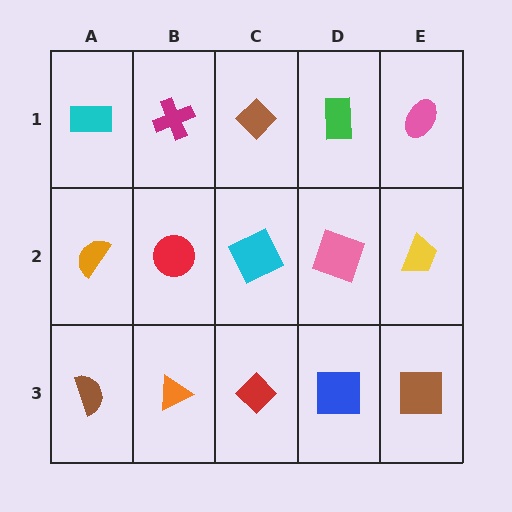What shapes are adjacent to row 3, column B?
A red circle (row 2, column B), a brown semicircle (row 3, column A), a red diamond (row 3, column C).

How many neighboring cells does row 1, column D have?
3.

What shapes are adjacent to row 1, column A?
An orange semicircle (row 2, column A), a magenta cross (row 1, column B).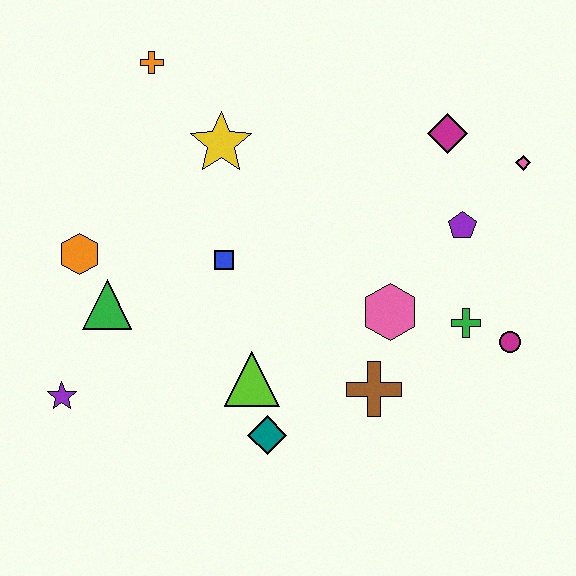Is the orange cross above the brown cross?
Yes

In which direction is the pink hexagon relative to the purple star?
The pink hexagon is to the right of the purple star.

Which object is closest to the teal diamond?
The lime triangle is closest to the teal diamond.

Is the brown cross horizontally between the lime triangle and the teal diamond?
No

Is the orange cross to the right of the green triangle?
Yes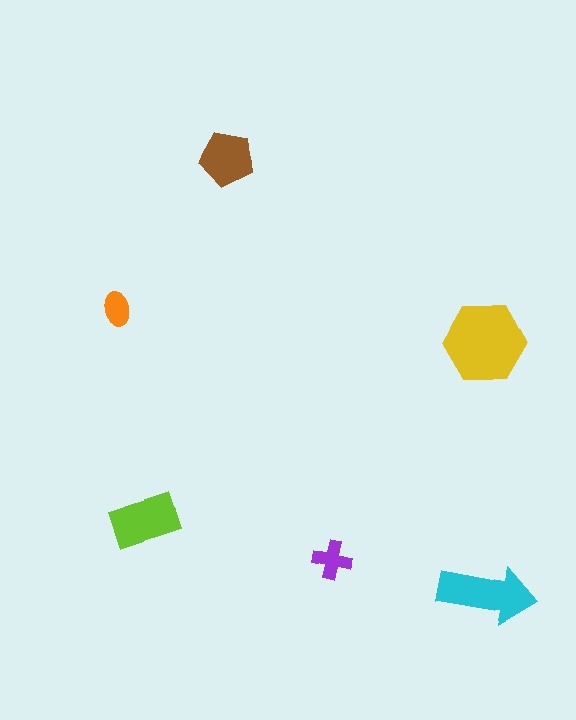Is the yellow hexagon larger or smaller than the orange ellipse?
Larger.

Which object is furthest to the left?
The orange ellipse is leftmost.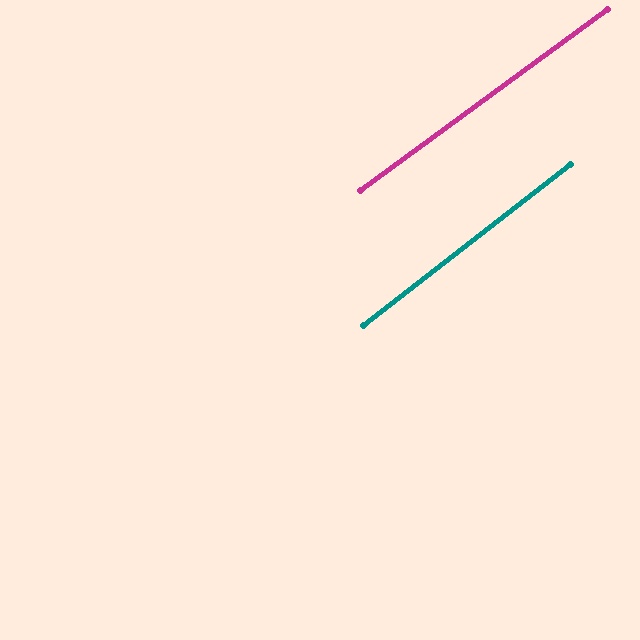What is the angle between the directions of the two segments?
Approximately 2 degrees.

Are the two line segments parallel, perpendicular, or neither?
Parallel — their directions differ by only 1.7°.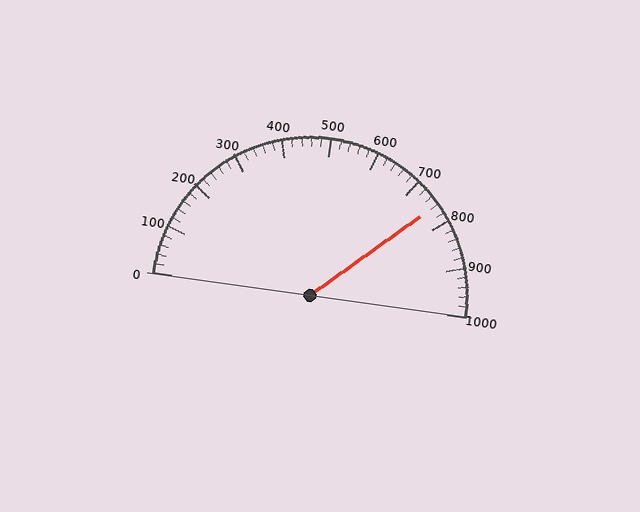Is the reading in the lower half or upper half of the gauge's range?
The reading is in the upper half of the range (0 to 1000).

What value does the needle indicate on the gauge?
The needle indicates approximately 760.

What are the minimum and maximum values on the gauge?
The gauge ranges from 0 to 1000.